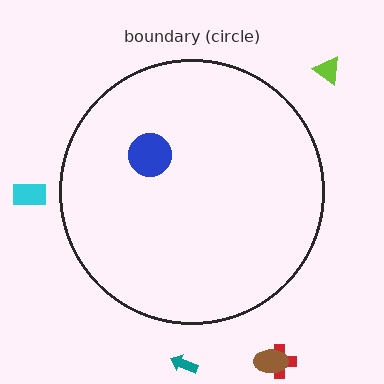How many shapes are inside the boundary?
2 inside, 5 outside.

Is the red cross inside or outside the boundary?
Outside.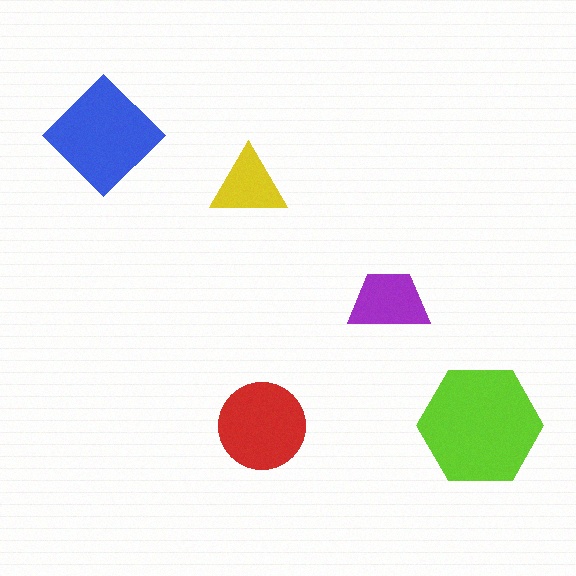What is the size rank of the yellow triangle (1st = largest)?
5th.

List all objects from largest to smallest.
The lime hexagon, the blue diamond, the red circle, the purple trapezoid, the yellow triangle.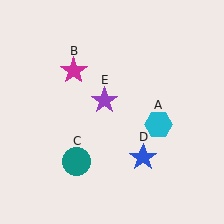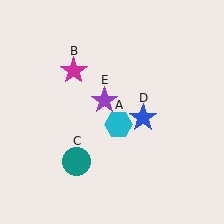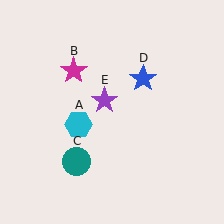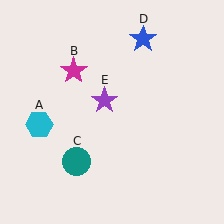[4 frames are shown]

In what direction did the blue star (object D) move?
The blue star (object D) moved up.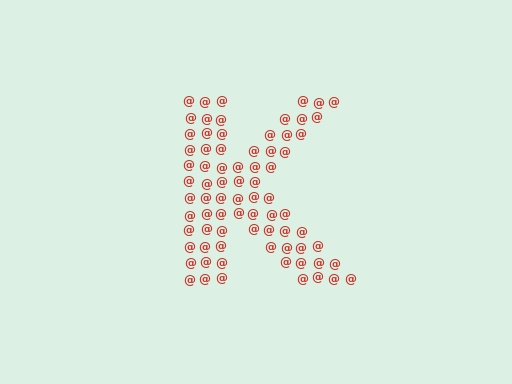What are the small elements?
The small elements are at signs.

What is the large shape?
The large shape is the letter K.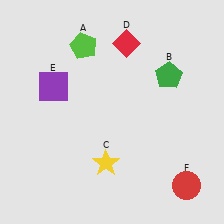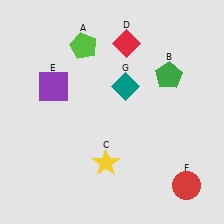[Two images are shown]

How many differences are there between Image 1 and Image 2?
There is 1 difference between the two images.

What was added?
A teal diamond (G) was added in Image 2.